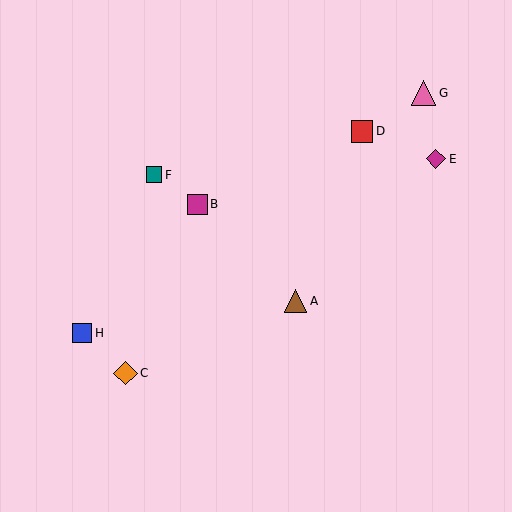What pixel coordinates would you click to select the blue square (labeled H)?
Click at (82, 333) to select the blue square H.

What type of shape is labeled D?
Shape D is a red square.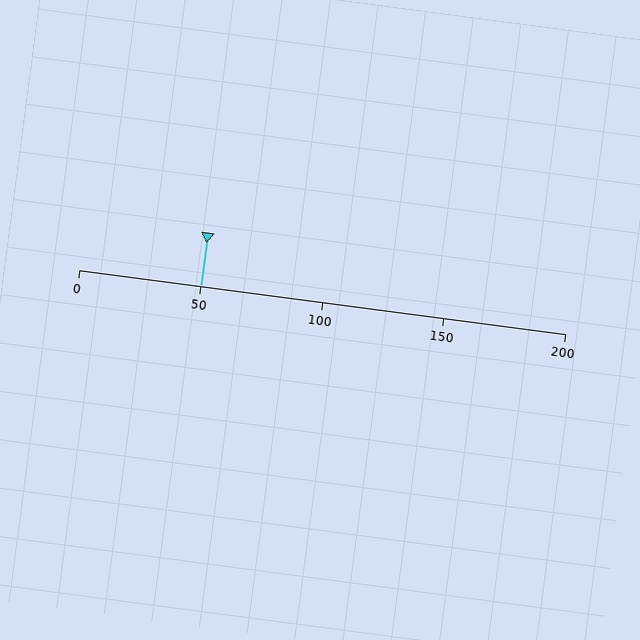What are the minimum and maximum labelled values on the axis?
The axis runs from 0 to 200.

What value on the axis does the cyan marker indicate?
The marker indicates approximately 50.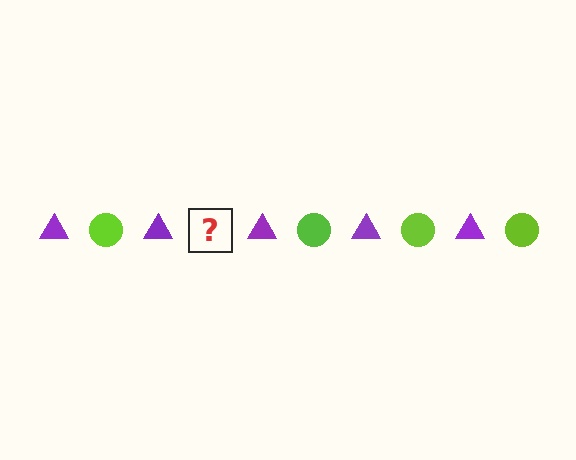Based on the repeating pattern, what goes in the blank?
The blank should be a lime circle.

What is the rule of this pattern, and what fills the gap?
The rule is that the pattern alternates between purple triangle and lime circle. The gap should be filled with a lime circle.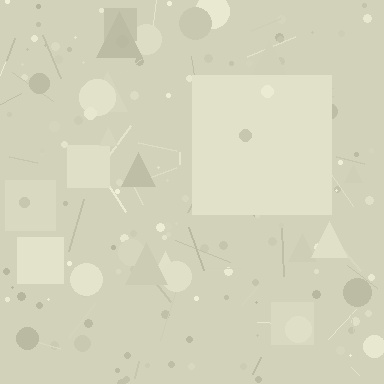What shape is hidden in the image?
A square is hidden in the image.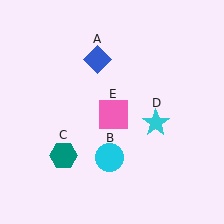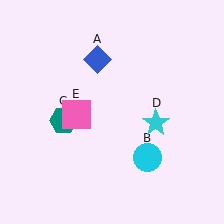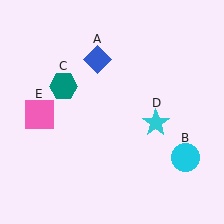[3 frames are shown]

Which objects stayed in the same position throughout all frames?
Blue diamond (object A) and cyan star (object D) remained stationary.